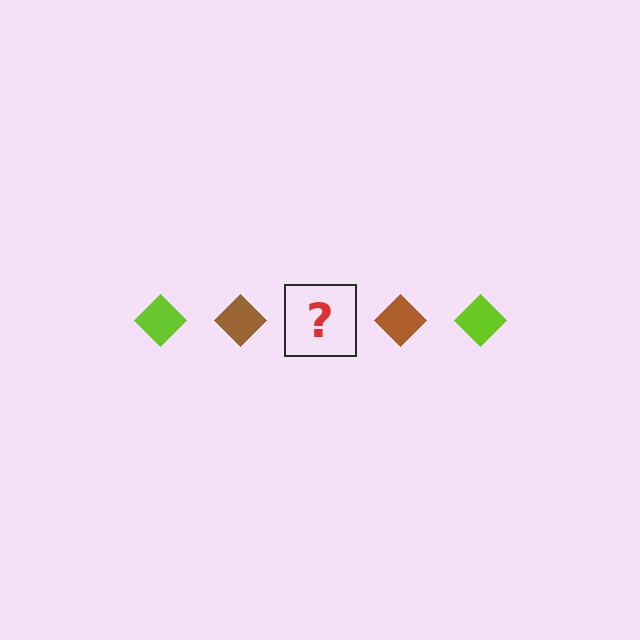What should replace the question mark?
The question mark should be replaced with a lime diamond.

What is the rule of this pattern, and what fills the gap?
The rule is that the pattern cycles through lime, brown diamonds. The gap should be filled with a lime diamond.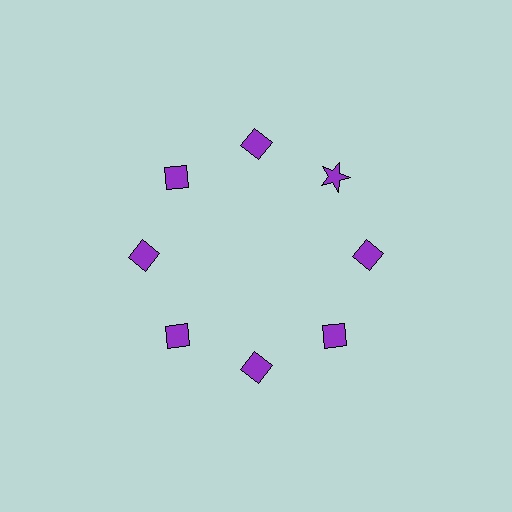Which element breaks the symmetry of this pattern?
The purple star at roughly the 2 o'clock position breaks the symmetry. All other shapes are purple diamonds.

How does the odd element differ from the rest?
It has a different shape: star instead of diamond.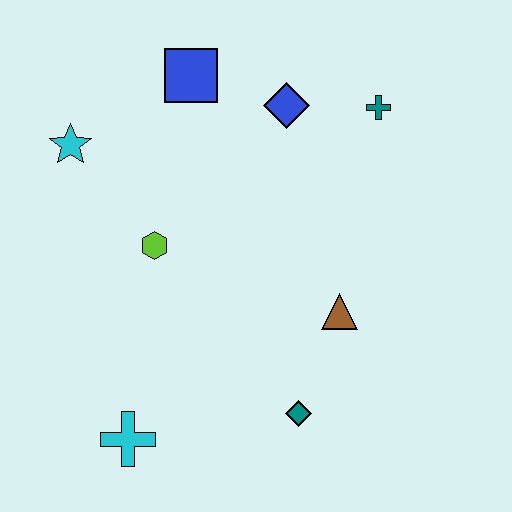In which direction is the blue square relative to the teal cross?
The blue square is to the left of the teal cross.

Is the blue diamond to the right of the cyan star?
Yes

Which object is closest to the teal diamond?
The brown triangle is closest to the teal diamond.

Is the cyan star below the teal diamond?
No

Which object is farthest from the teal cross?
The cyan cross is farthest from the teal cross.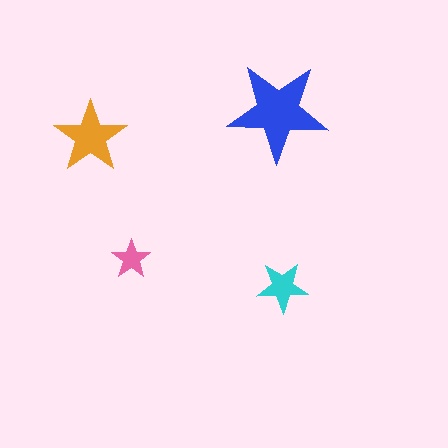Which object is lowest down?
The cyan star is bottommost.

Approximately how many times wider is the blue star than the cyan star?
About 2 times wider.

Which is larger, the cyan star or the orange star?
The orange one.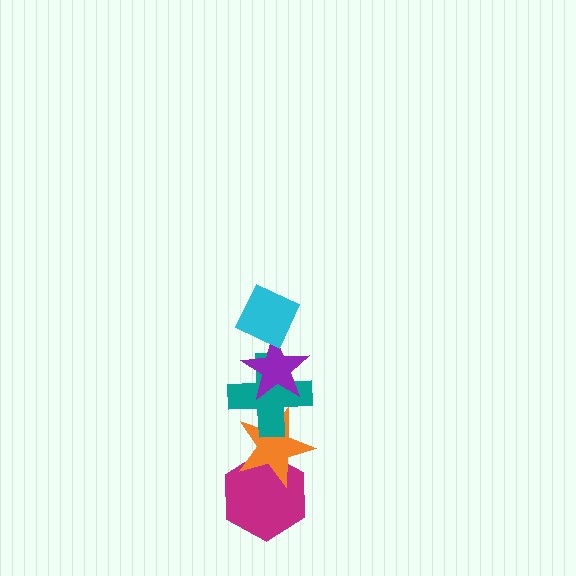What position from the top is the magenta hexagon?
The magenta hexagon is 5th from the top.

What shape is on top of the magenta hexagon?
The orange star is on top of the magenta hexagon.